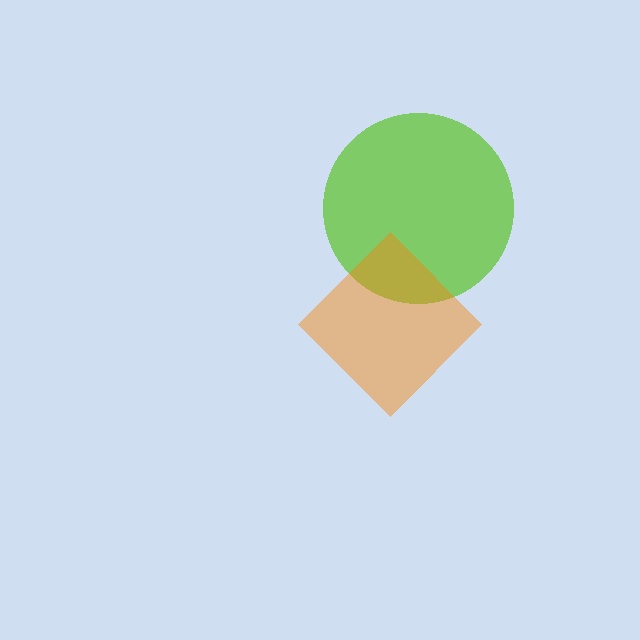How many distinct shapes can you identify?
There are 2 distinct shapes: a lime circle, an orange diamond.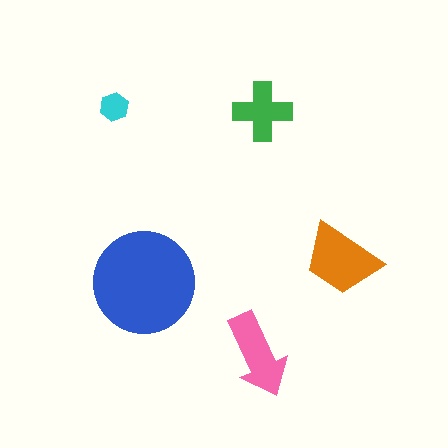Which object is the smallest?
The cyan hexagon.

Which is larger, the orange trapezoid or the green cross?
The orange trapezoid.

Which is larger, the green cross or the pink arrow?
The pink arrow.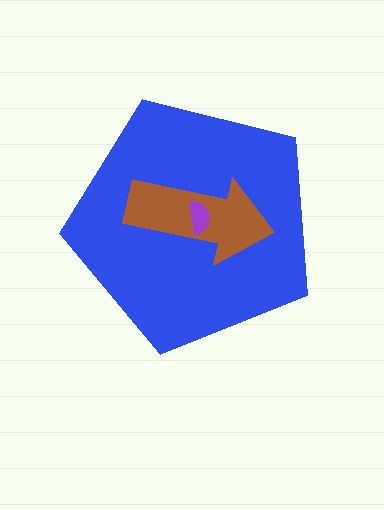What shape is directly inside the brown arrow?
The purple semicircle.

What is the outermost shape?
The blue pentagon.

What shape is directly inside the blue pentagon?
The brown arrow.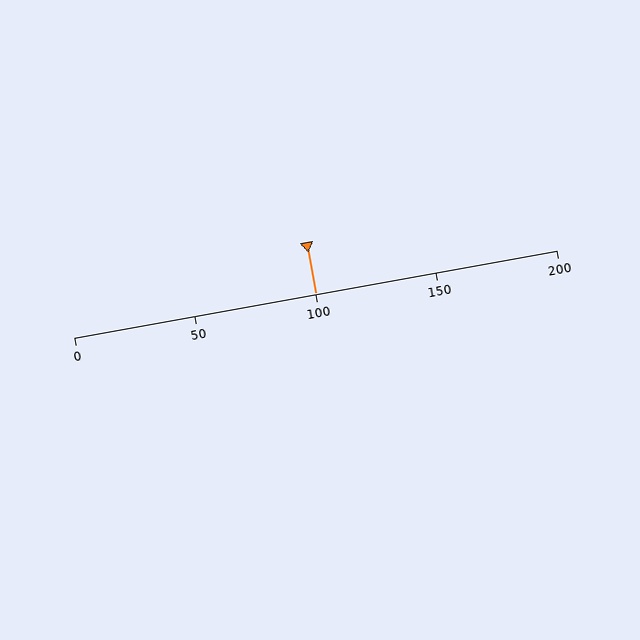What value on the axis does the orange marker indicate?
The marker indicates approximately 100.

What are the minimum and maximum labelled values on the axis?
The axis runs from 0 to 200.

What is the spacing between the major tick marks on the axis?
The major ticks are spaced 50 apart.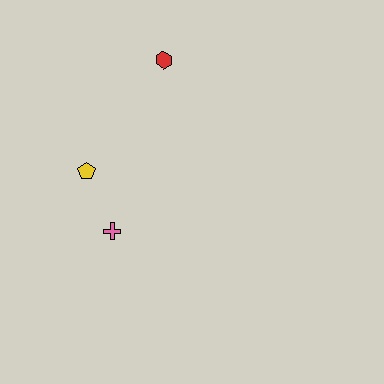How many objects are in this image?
There are 3 objects.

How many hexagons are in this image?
There is 1 hexagon.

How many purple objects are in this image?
There are no purple objects.